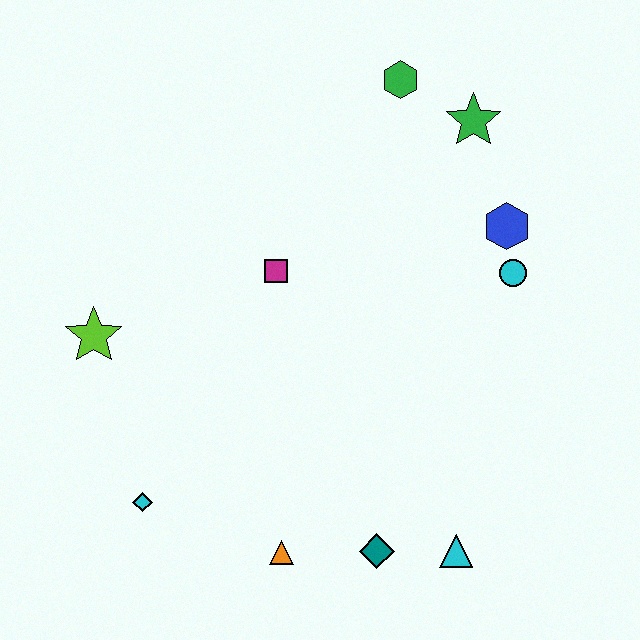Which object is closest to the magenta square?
The lime star is closest to the magenta square.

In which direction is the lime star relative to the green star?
The lime star is to the left of the green star.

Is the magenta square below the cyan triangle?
No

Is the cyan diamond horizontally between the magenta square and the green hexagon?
No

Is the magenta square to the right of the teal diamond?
No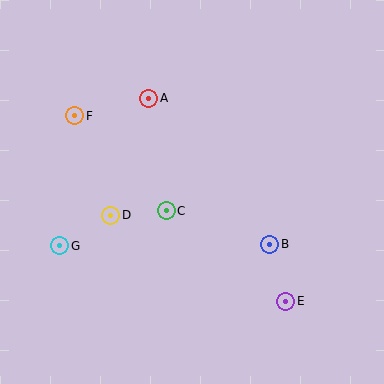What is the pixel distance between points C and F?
The distance between C and F is 132 pixels.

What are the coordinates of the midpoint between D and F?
The midpoint between D and F is at (93, 166).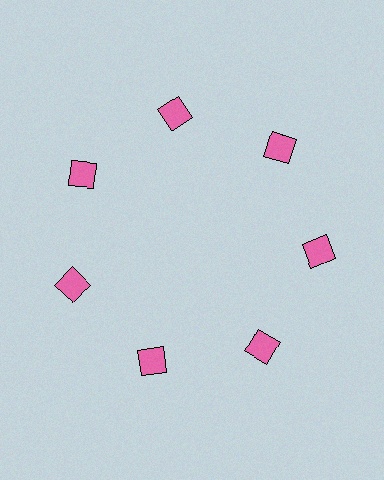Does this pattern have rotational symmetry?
Yes, this pattern has 7-fold rotational symmetry. It looks the same after rotating 51 degrees around the center.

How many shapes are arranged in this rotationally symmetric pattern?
There are 7 shapes, arranged in 7 groups of 1.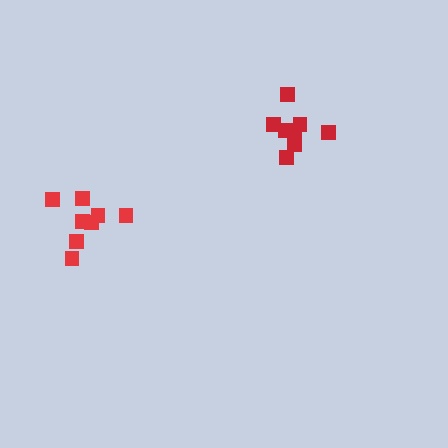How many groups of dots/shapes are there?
There are 2 groups.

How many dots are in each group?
Group 1: 8 dots, Group 2: 8 dots (16 total).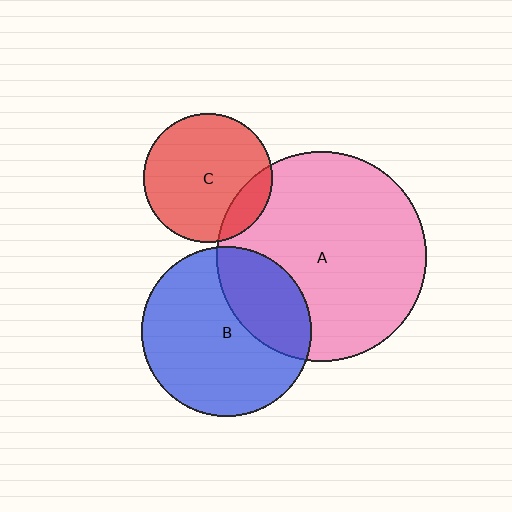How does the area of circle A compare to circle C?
Approximately 2.7 times.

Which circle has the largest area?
Circle A (pink).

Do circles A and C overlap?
Yes.